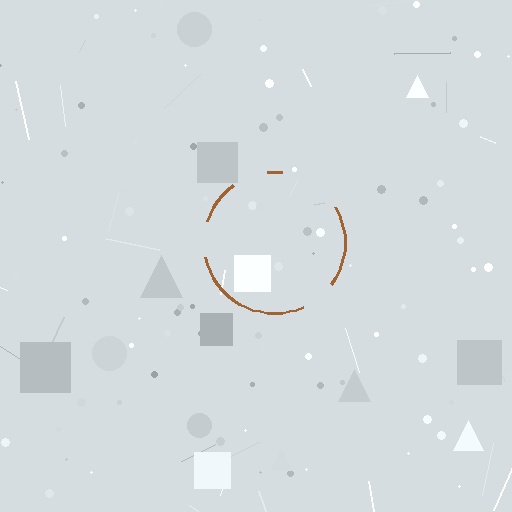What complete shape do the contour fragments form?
The contour fragments form a circle.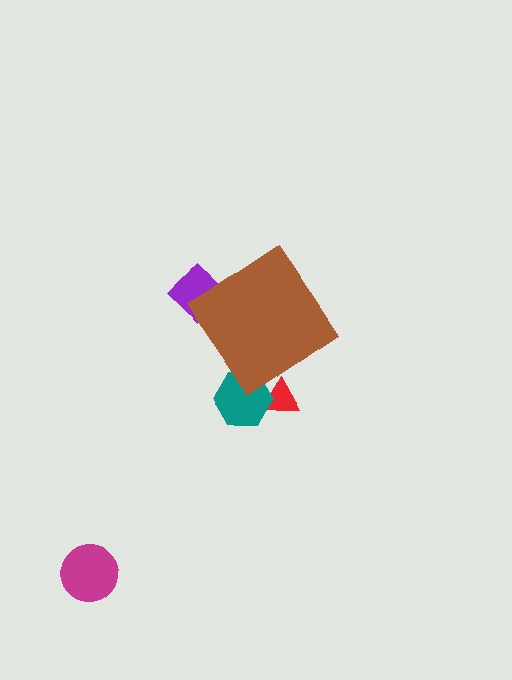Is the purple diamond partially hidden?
Yes, the purple diamond is partially hidden behind the brown diamond.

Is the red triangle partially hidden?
Yes, the red triangle is partially hidden behind the brown diamond.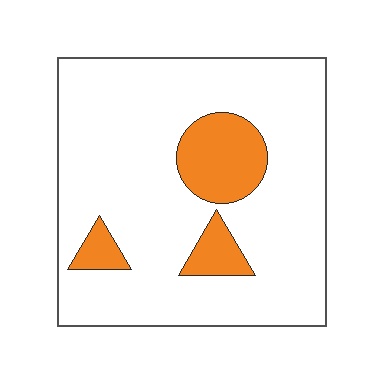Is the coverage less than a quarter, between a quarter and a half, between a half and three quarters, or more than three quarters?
Less than a quarter.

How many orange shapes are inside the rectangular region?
3.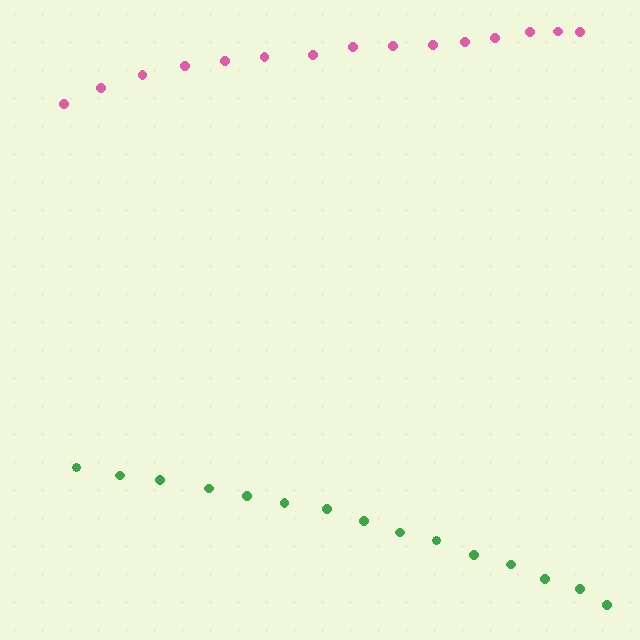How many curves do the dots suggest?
There are 2 distinct paths.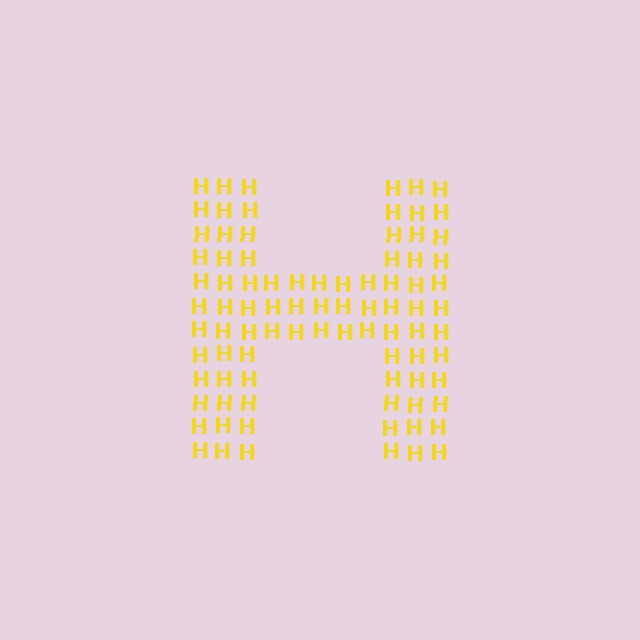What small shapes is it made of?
It is made of small letter H's.